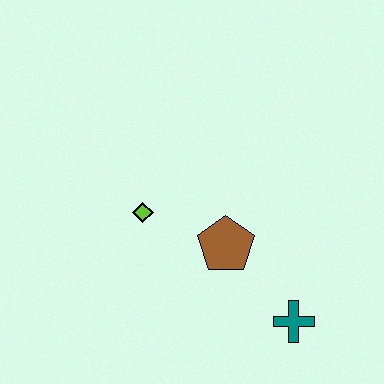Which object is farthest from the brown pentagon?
The teal cross is farthest from the brown pentagon.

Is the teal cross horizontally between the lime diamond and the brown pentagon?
No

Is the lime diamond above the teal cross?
Yes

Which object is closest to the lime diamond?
The brown pentagon is closest to the lime diamond.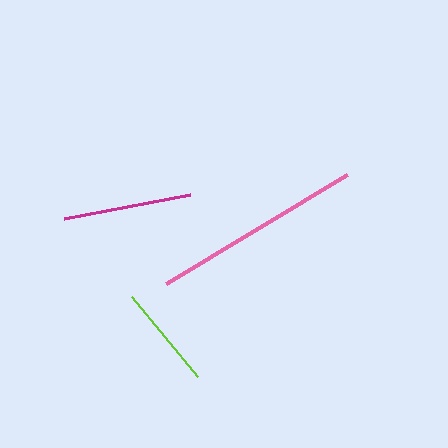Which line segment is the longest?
The pink line is the longest at approximately 211 pixels.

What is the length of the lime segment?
The lime segment is approximately 104 pixels long.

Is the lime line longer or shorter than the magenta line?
The magenta line is longer than the lime line.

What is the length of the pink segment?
The pink segment is approximately 211 pixels long.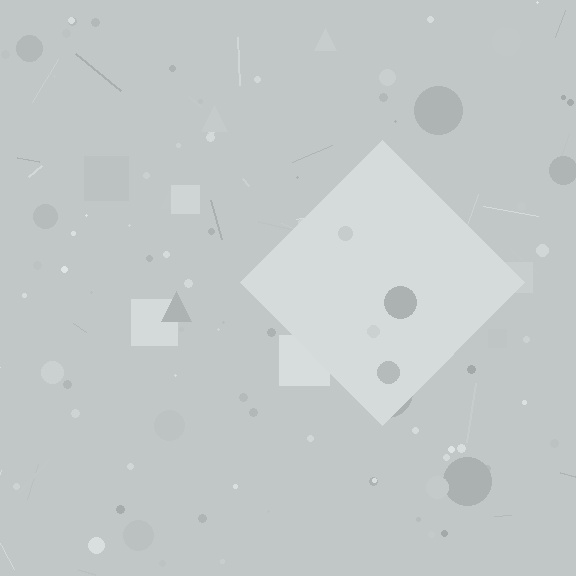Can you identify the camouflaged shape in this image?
The camouflaged shape is a diamond.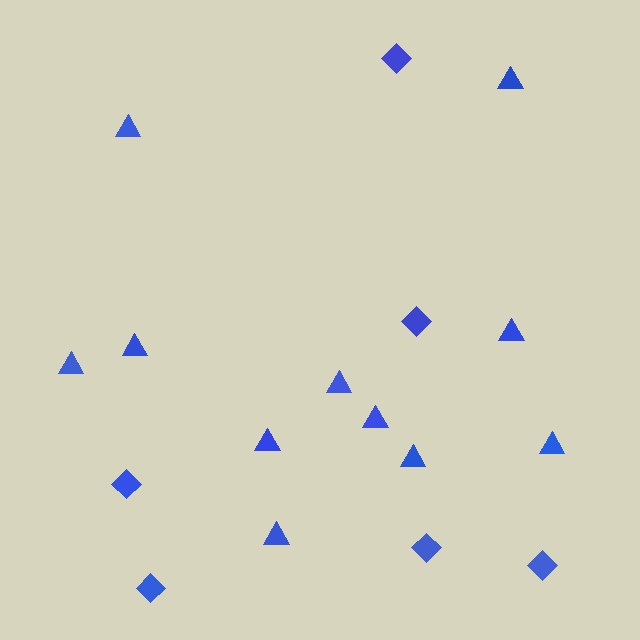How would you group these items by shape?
There are 2 groups: one group of triangles (11) and one group of diamonds (6).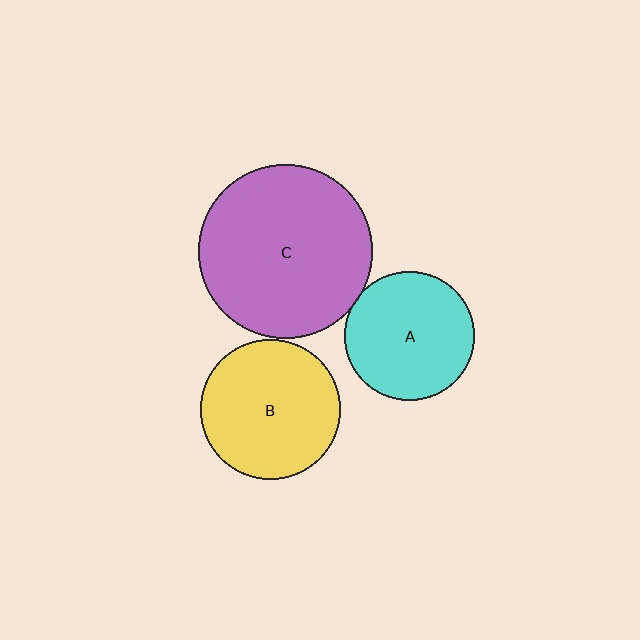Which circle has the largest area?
Circle C (purple).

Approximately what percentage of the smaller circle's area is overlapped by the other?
Approximately 5%.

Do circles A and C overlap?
Yes.